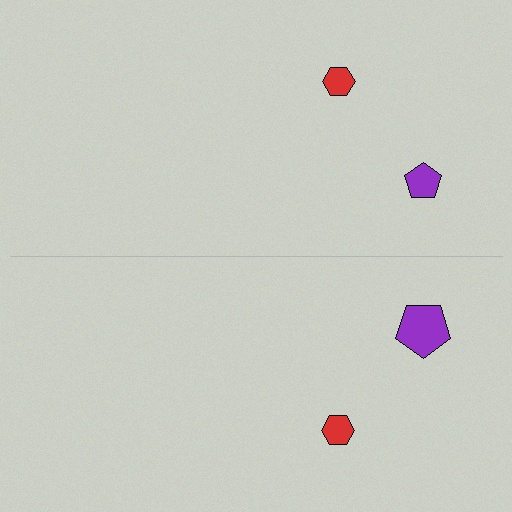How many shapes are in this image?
There are 4 shapes in this image.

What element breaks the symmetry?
The purple pentagon on the bottom side has a different size than its mirror counterpart.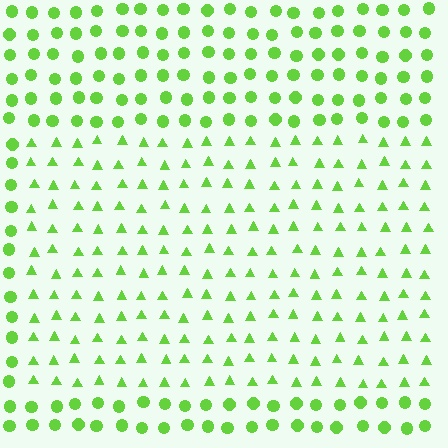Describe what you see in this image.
The image is filled with small lime elements arranged in a uniform grid. A rectangle-shaped region contains triangles, while the surrounding area contains circles. The boundary is defined purely by the change in element shape.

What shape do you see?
I see a rectangle.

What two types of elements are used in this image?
The image uses triangles inside the rectangle region and circles outside it.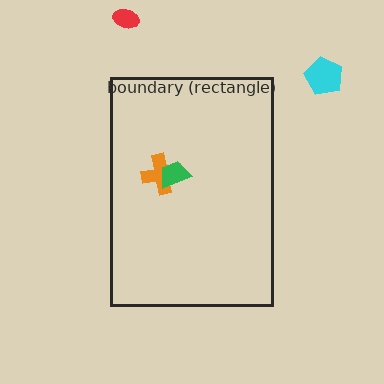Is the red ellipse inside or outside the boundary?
Outside.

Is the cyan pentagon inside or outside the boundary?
Outside.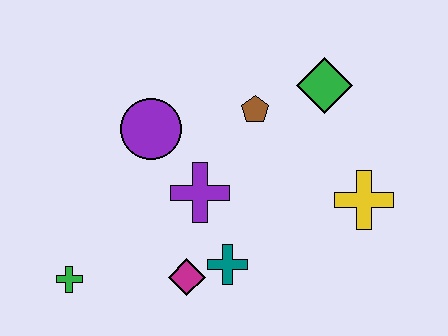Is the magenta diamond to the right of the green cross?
Yes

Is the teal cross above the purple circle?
No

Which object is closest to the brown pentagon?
The green diamond is closest to the brown pentagon.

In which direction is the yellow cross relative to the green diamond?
The yellow cross is below the green diamond.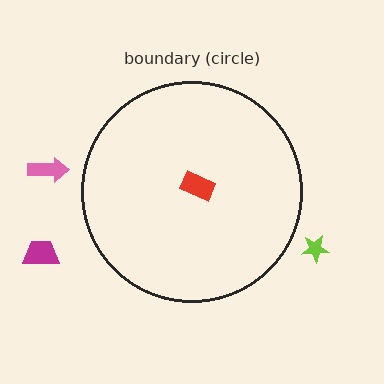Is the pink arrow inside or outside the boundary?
Outside.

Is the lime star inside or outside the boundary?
Outside.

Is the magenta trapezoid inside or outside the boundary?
Outside.